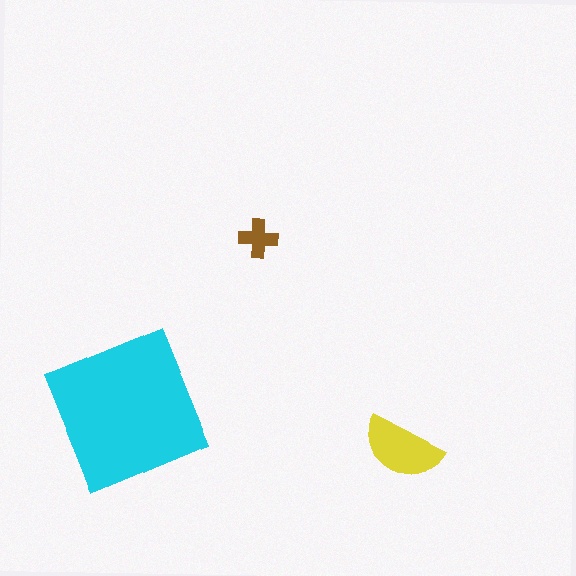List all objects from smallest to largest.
The brown cross, the yellow semicircle, the cyan square.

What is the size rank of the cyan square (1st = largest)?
1st.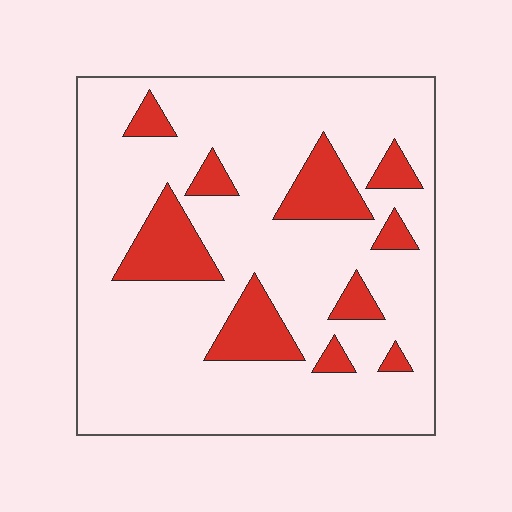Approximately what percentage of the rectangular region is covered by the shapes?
Approximately 20%.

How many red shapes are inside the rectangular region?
10.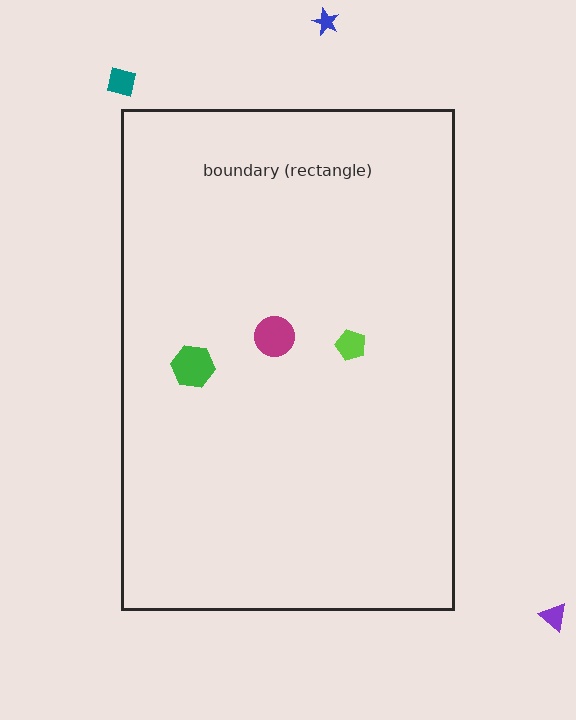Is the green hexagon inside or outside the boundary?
Inside.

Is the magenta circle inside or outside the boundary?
Inside.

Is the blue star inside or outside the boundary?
Outside.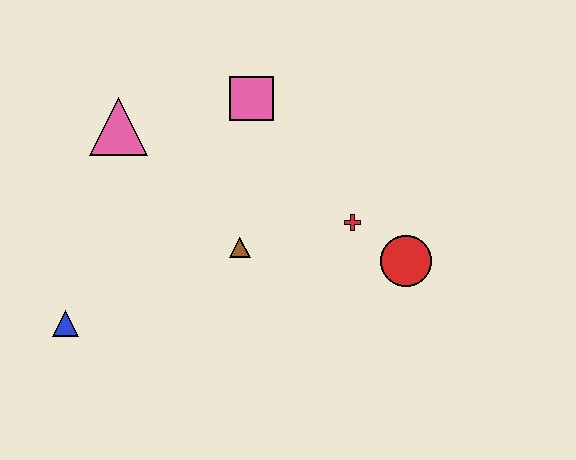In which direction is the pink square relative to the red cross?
The pink square is above the red cross.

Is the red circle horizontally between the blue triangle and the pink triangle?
No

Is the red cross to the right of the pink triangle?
Yes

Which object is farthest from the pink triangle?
The red circle is farthest from the pink triangle.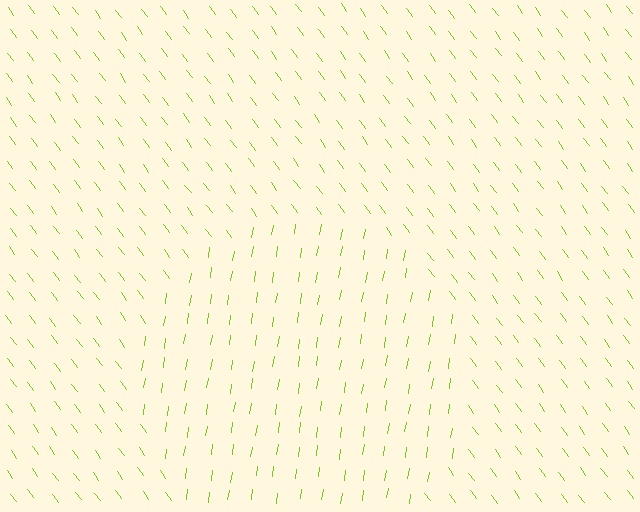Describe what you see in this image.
The image is filled with small lime line segments. A circle region in the image has lines oriented differently from the surrounding lines, creating a visible texture boundary.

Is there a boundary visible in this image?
Yes, there is a texture boundary formed by a change in line orientation.